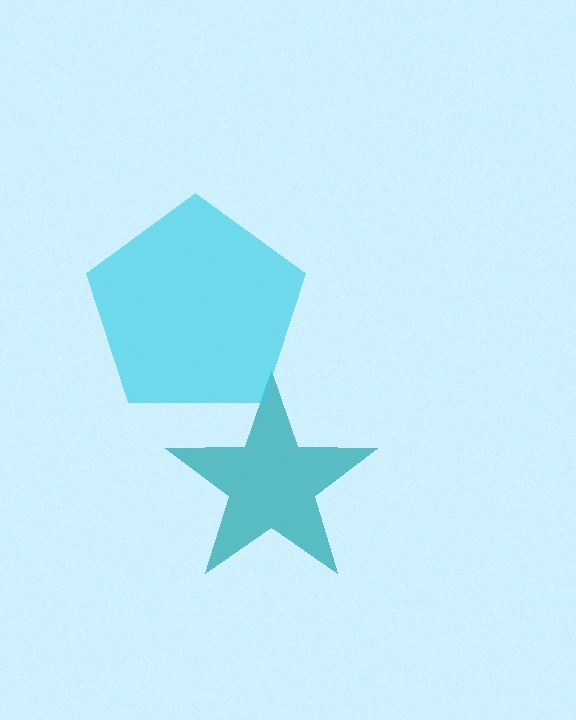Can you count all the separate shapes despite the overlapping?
Yes, there are 2 separate shapes.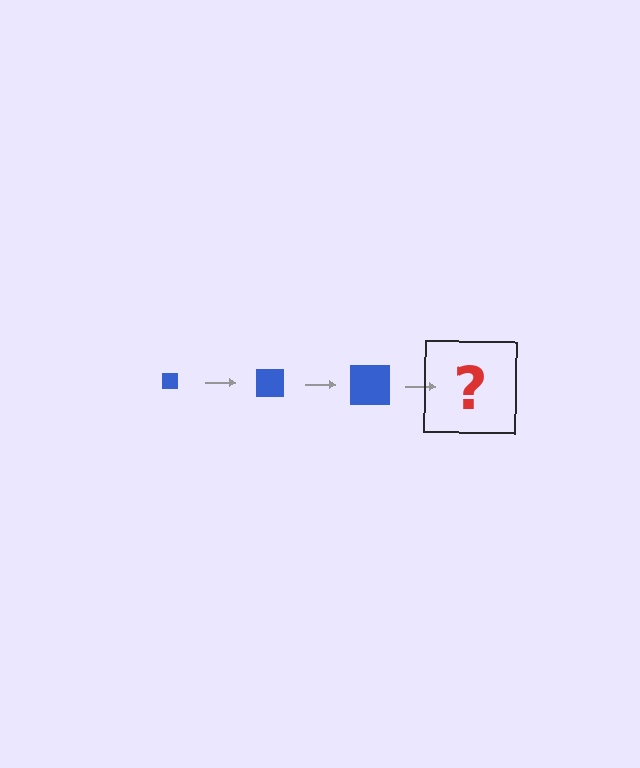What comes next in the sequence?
The next element should be a blue square, larger than the previous one.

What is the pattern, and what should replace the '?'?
The pattern is that the square gets progressively larger each step. The '?' should be a blue square, larger than the previous one.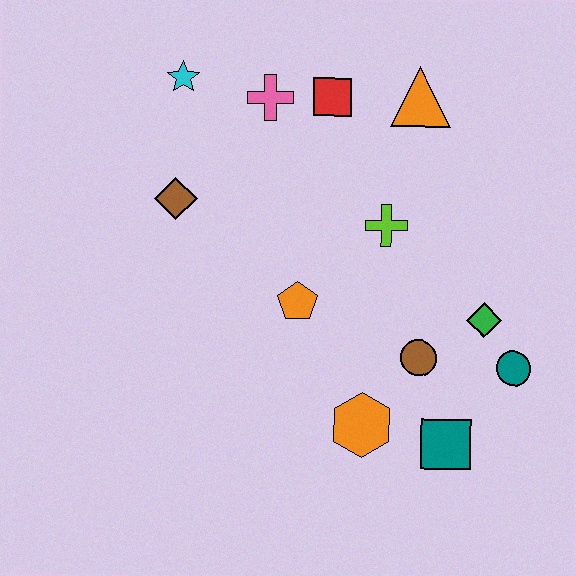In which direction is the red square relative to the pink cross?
The red square is to the right of the pink cross.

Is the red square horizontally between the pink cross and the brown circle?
Yes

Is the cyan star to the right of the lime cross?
No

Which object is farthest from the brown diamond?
The teal circle is farthest from the brown diamond.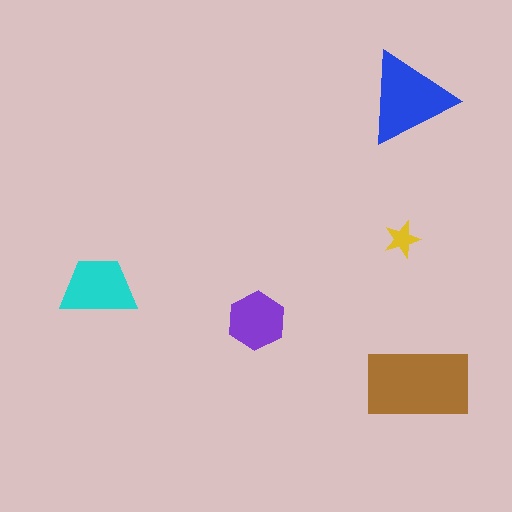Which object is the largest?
The brown rectangle.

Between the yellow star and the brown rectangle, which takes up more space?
The brown rectangle.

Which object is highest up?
The blue triangle is topmost.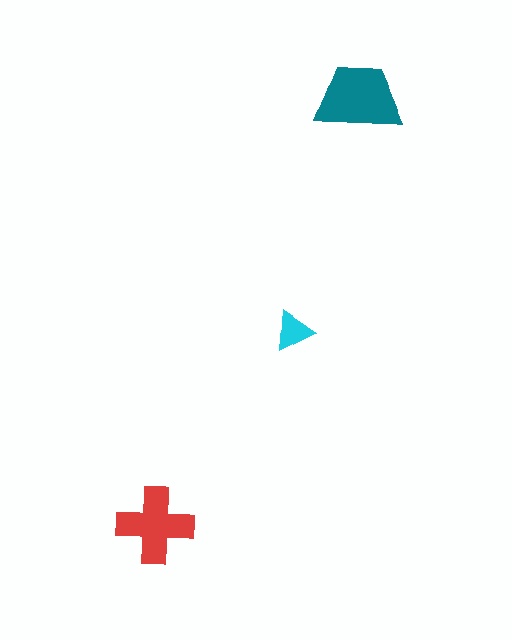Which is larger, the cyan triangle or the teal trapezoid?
The teal trapezoid.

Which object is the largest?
The teal trapezoid.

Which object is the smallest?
The cyan triangle.